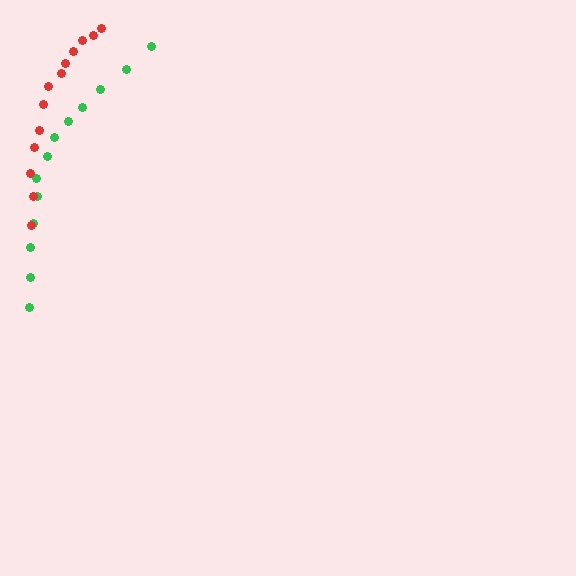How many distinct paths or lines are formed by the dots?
There are 2 distinct paths.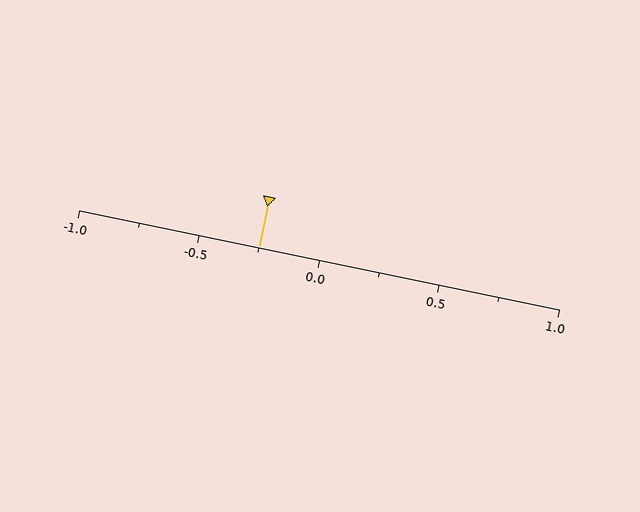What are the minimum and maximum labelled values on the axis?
The axis runs from -1.0 to 1.0.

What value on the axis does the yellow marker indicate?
The marker indicates approximately -0.25.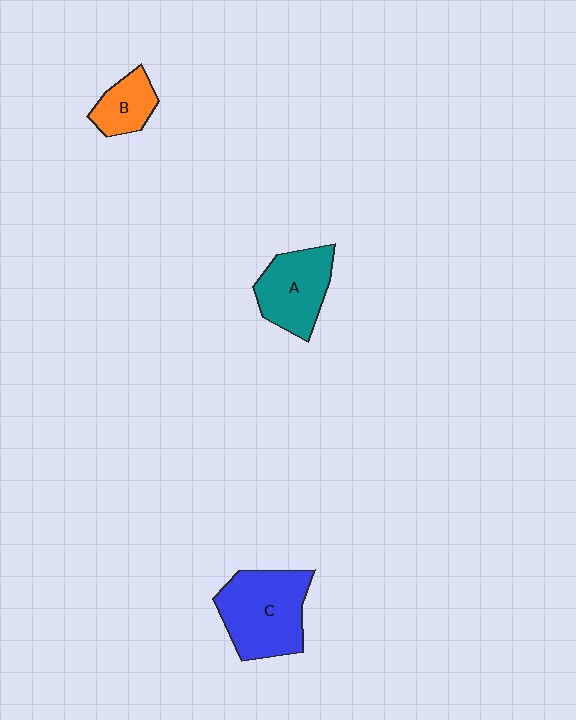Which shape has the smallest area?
Shape B (orange).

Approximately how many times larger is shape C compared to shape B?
Approximately 2.2 times.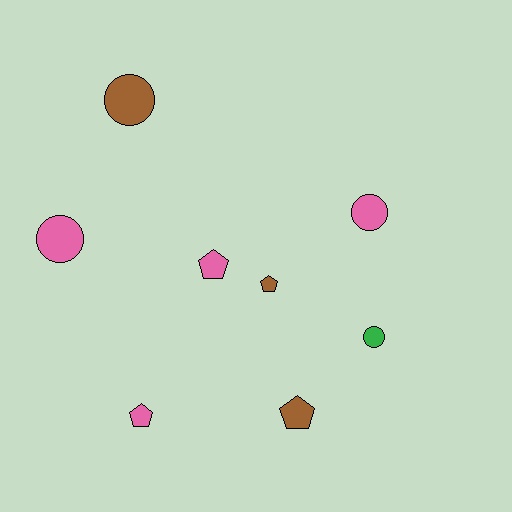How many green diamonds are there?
There are no green diamonds.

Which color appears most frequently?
Pink, with 4 objects.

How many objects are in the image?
There are 8 objects.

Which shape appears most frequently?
Circle, with 4 objects.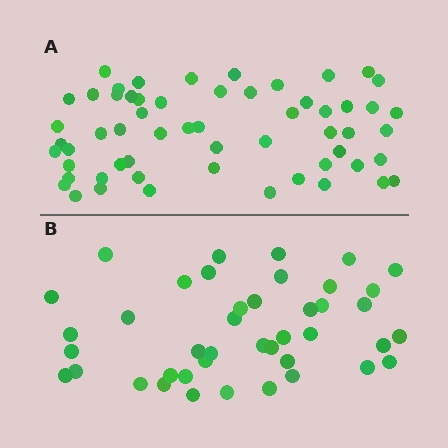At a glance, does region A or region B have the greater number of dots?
Region A (the top region) has more dots.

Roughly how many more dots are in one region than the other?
Region A has approximately 15 more dots than region B.